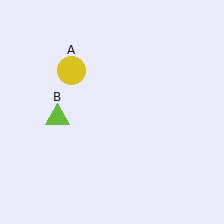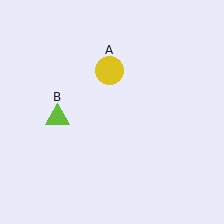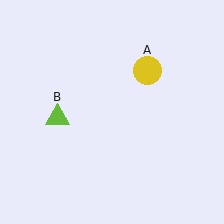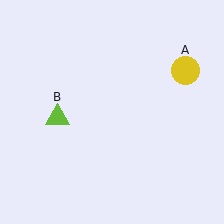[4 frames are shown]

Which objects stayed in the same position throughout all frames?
Lime triangle (object B) remained stationary.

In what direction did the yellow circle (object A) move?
The yellow circle (object A) moved right.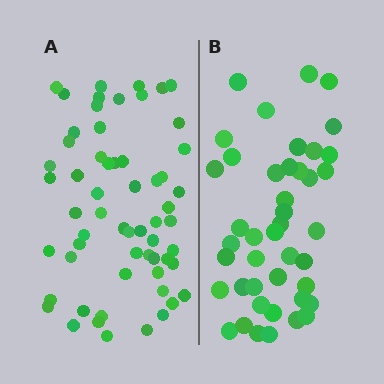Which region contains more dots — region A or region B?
Region A (the left region) has more dots.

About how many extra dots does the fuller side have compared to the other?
Region A has approximately 15 more dots than region B.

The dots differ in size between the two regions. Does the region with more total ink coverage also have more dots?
No. Region B has more total ink coverage because its dots are larger, but region A actually contains more individual dots. Total area can be misleading — the number of items is what matters here.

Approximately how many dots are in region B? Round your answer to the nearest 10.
About 40 dots. (The exact count is 43, which rounds to 40.)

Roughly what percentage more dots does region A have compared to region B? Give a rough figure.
About 40% more.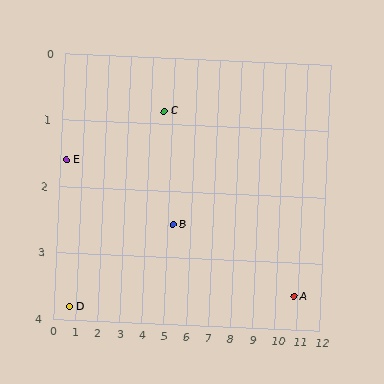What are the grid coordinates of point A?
Point A is at approximately (10.8, 3.5).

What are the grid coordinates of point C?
Point C is at approximately (4.6, 0.8).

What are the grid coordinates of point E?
Point E is at approximately (0.3, 1.6).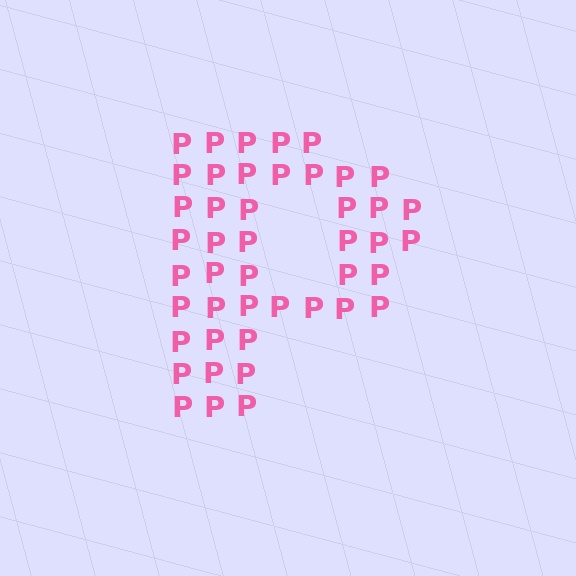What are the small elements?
The small elements are letter P's.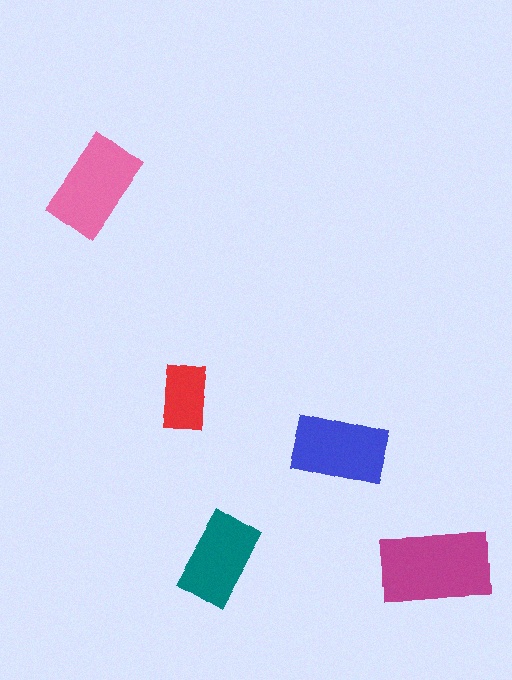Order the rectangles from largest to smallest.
the magenta one, the pink one, the blue one, the teal one, the red one.